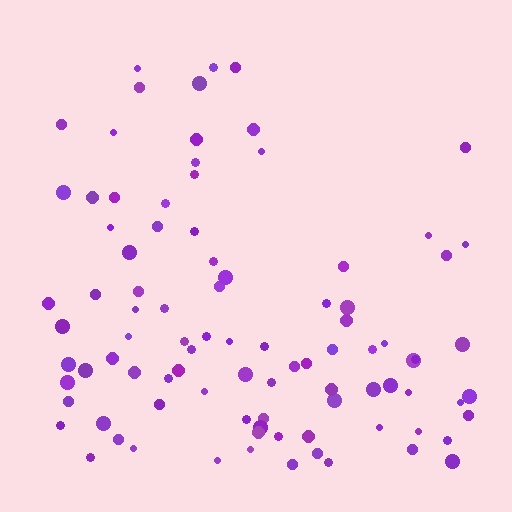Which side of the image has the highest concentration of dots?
The bottom.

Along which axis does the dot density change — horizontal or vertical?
Vertical.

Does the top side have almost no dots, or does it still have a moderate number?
Still a moderate number, just noticeably fewer than the bottom.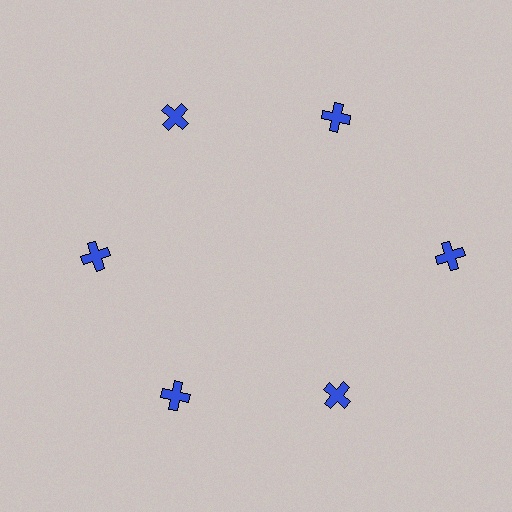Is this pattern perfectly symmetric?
No. The 6 blue crosses are arranged in a ring, but one element near the 3 o'clock position is pushed outward from the center, breaking the 6-fold rotational symmetry.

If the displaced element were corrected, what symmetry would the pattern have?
It would have 6-fold rotational symmetry — the pattern would map onto itself every 60 degrees.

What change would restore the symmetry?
The symmetry would be restored by moving it inward, back onto the ring so that all 6 crosses sit at equal angles and equal distance from the center.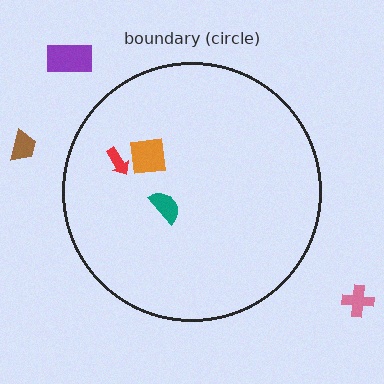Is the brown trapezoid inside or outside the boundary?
Outside.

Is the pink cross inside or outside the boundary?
Outside.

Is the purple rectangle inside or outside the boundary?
Outside.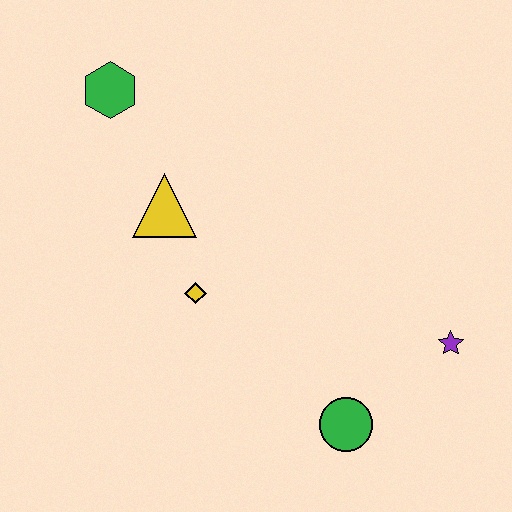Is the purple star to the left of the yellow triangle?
No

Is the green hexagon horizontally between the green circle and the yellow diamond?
No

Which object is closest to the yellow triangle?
The yellow diamond is closest to the yellow triangle.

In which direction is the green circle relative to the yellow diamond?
The green circle is to the right of the yellow diamond.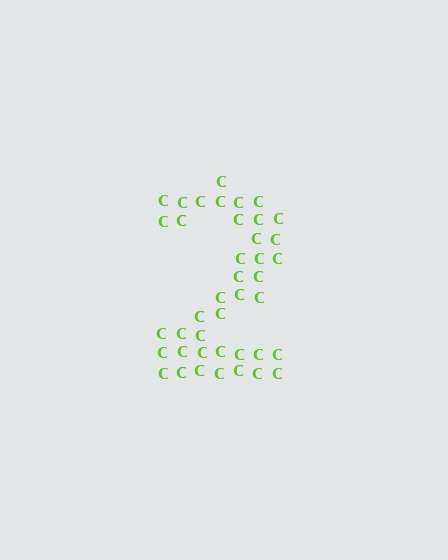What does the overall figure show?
The overall figure shows the digit 2.